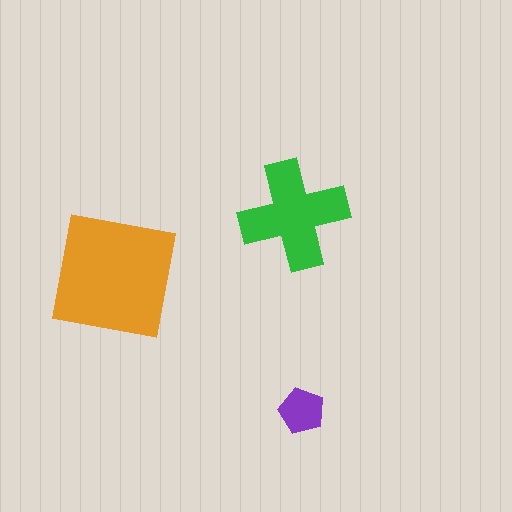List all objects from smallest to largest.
The purple pentagon, the green cross, the orange square.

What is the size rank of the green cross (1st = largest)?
2nd.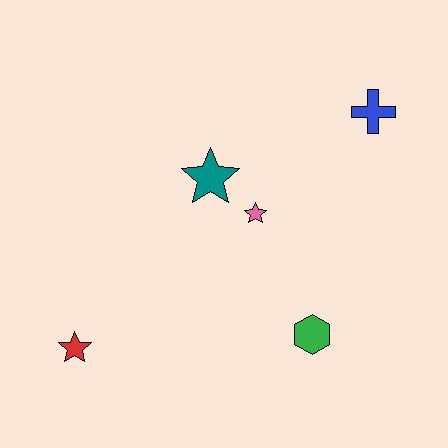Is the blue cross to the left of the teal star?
No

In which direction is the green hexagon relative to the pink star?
The green hexagon is below the pink star.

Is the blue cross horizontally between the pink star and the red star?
No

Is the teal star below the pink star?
No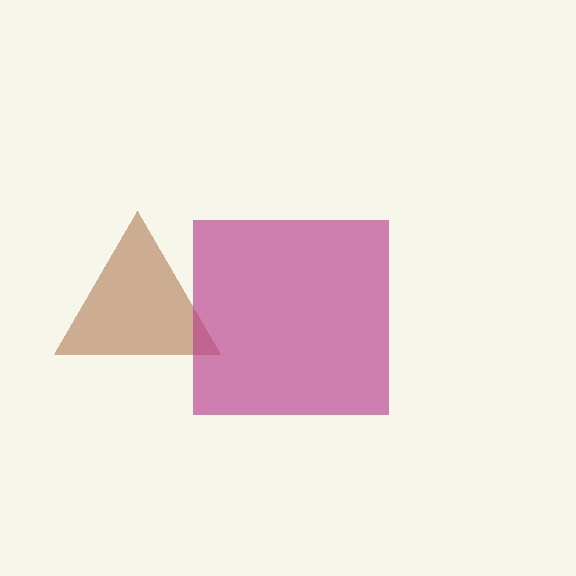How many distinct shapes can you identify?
There are 2 distinct shapes: a brown triangle, a magenta square.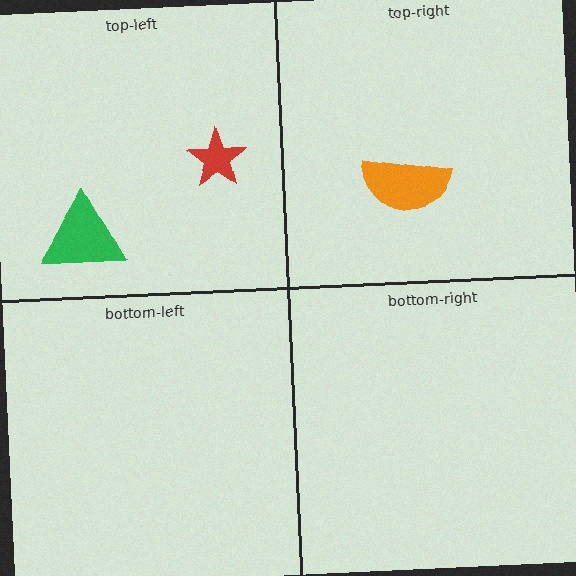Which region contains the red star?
The top-left region.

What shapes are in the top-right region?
The orange semicircle.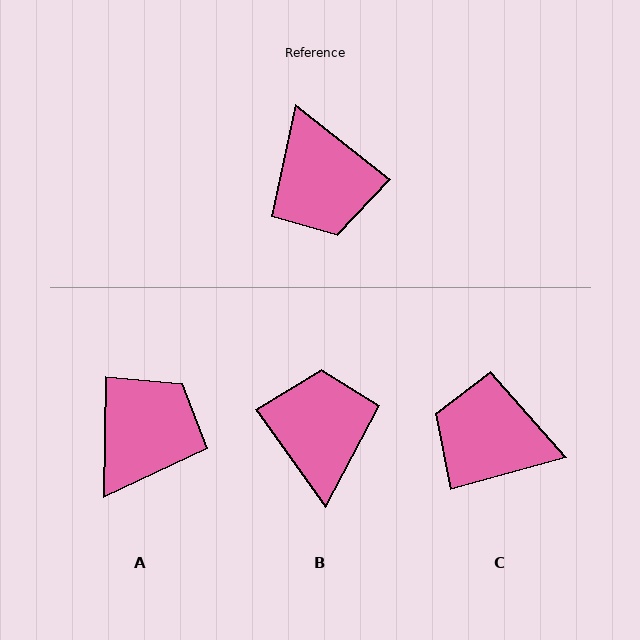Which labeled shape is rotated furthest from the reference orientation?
B, about 164 degrees away.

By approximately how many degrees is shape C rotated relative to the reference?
Approximately 126 degrees clockwise.